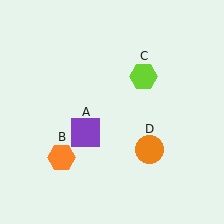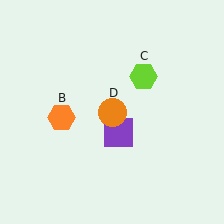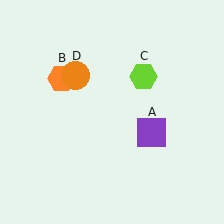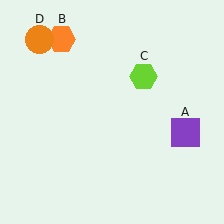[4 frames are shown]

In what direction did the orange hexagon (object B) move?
The orange hexagon (object B) moved up.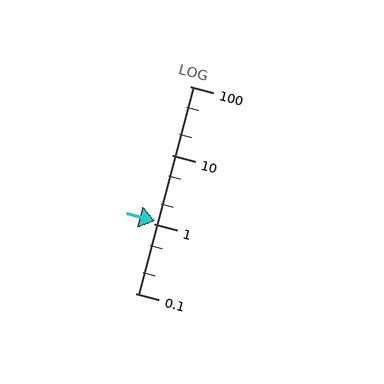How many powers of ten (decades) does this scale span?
The scale spans 3 decades, from 0.1 to 100.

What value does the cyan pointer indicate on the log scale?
The pointer indicates approximately 1.1.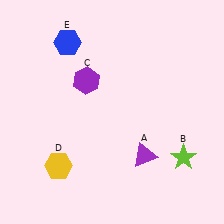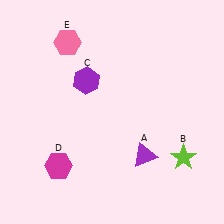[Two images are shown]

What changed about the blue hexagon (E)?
In Image 1, E is blue. In Image 2, it changed to pink.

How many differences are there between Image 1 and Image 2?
There are 2 differences between the two images.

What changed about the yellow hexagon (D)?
In Image 1, D is yellow. In Image 2, it changed to magenta.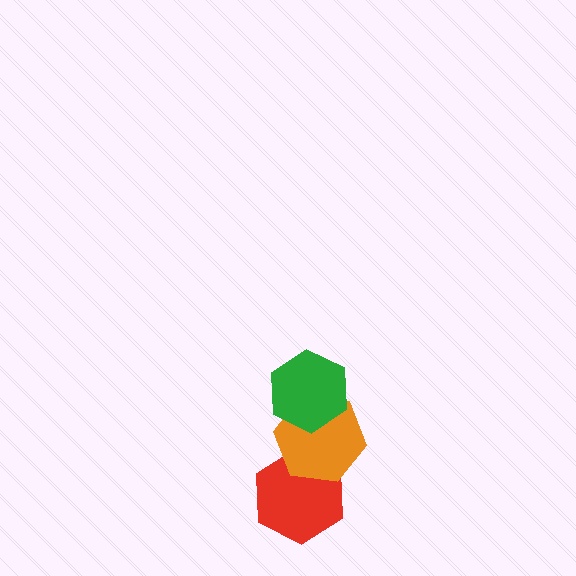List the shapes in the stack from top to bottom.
From top to bottom: the green hexagon, the orange hexagon, the red hexagon.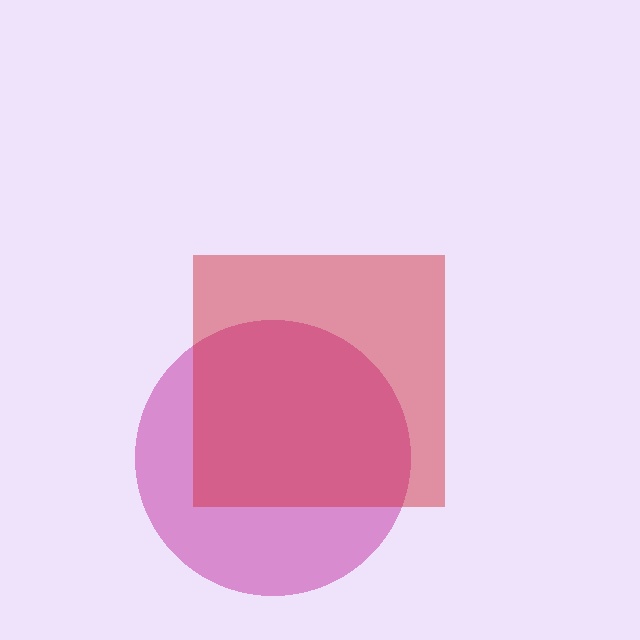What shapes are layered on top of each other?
The layered shapes are: a magenta circle, a red square.